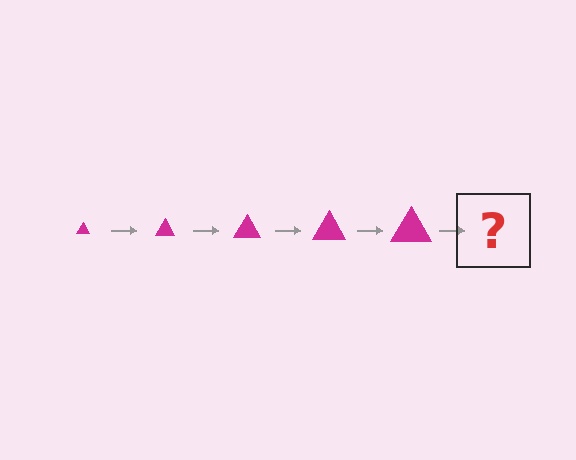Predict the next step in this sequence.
The next step is a magenta triangle, larger than the previous one.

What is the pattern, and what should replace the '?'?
The pattern is that the triangle gets progressively larger each step. The '?' should be a magenta triangle, larger than the previous one.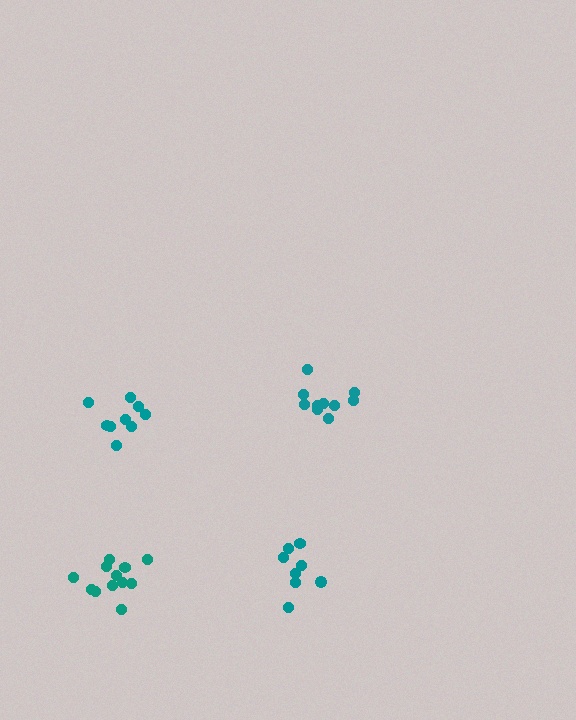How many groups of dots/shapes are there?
There are 4 groups.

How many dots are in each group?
Group 1: 10 dots, Group 2: 9 dots, Group 3: 8 dots, Group 4: 12 dots (39 total).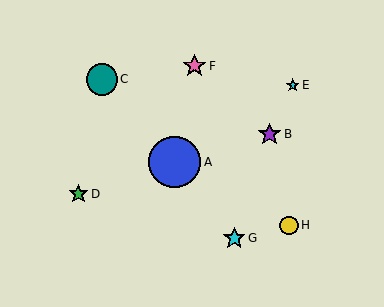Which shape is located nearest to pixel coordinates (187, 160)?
The blue circle (labeled A) at (175, 162) is nearest to that location.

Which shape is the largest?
The blue circle (labeled A) is the largest.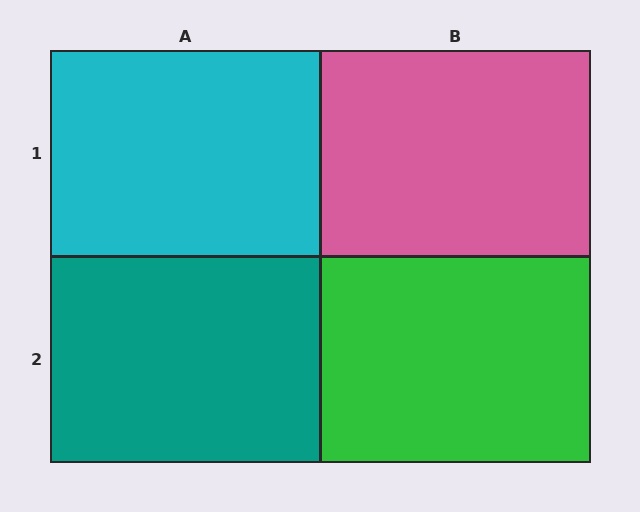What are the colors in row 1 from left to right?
Cyan, pink.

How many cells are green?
1 cell is green.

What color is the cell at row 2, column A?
Teal.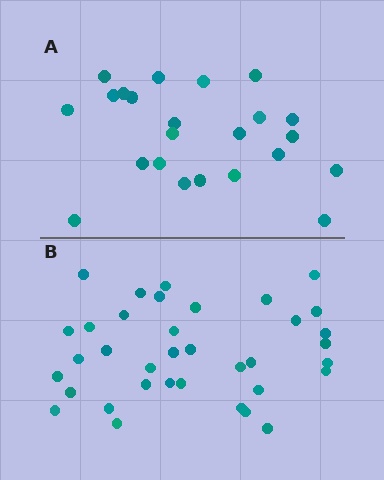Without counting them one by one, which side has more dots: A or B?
Region B (the bottom region) has more dots.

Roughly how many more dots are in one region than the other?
Region B has approximately 15 more dots than region A.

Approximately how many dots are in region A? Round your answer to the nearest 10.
About 20 dots. (The exact count is 23, which rounds to 20.)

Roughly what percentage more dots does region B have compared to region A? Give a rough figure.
About 55% more.